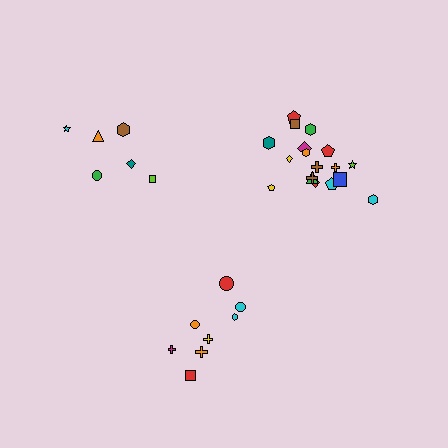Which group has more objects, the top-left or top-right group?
The top-right group.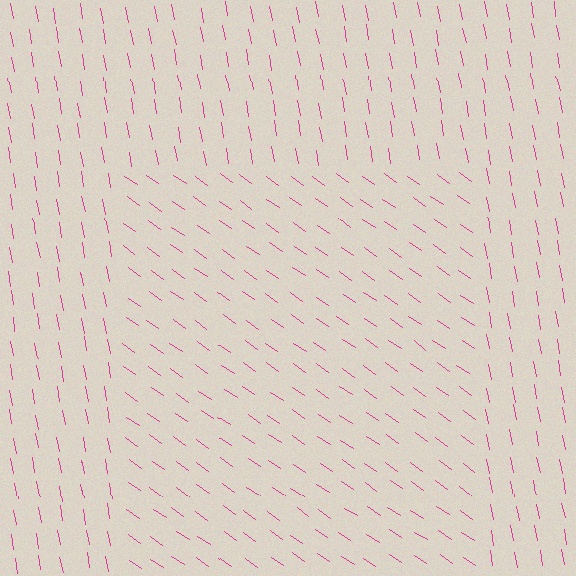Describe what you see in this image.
The image is filled with small magenta line segments. A rectangle region in the image has lines oriented differently from the surrounding lines, creating a visible texture boundary.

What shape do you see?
I see a rectangle.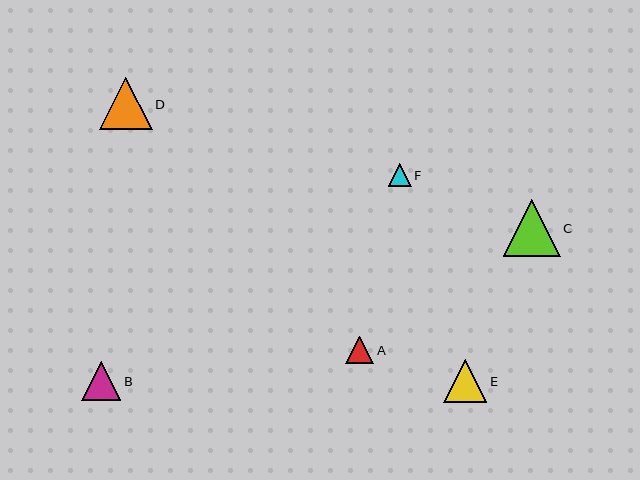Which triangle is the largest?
Triangle C is the largest with a size of approximately 57 pixels.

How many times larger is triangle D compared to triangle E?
Triangle D is approximately 1.2 times the size of triangle E.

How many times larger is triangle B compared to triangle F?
Triangle B is approximately 1.7 times the size of triangle F.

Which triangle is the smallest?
Triangle F is the smallest with a size of approximately 23 pixels.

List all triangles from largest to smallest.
From largest to smallest: C, D, E, B, A, F.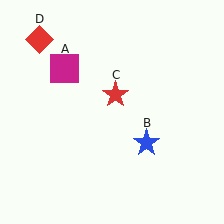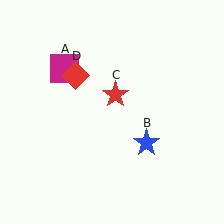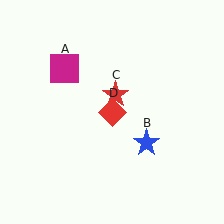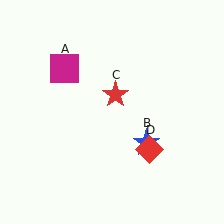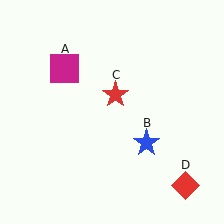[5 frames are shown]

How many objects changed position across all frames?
1 object changed position: red diamond (object D).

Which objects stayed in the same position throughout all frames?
Magenta square (object A) and blue star (object B) and red star (object C) remained stationary.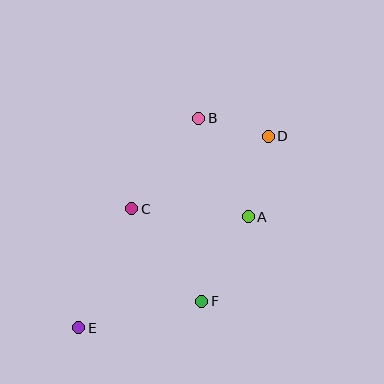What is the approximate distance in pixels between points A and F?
The distance between A and F is approximately 97 pixels.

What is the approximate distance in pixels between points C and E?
The distance between C and E is approximately 130 pixels.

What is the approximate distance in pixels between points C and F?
The distance between C and F is approximately 116 pixels.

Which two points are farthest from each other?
Points D and E are farthest from each other.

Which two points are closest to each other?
Points B and D are closest to each other.